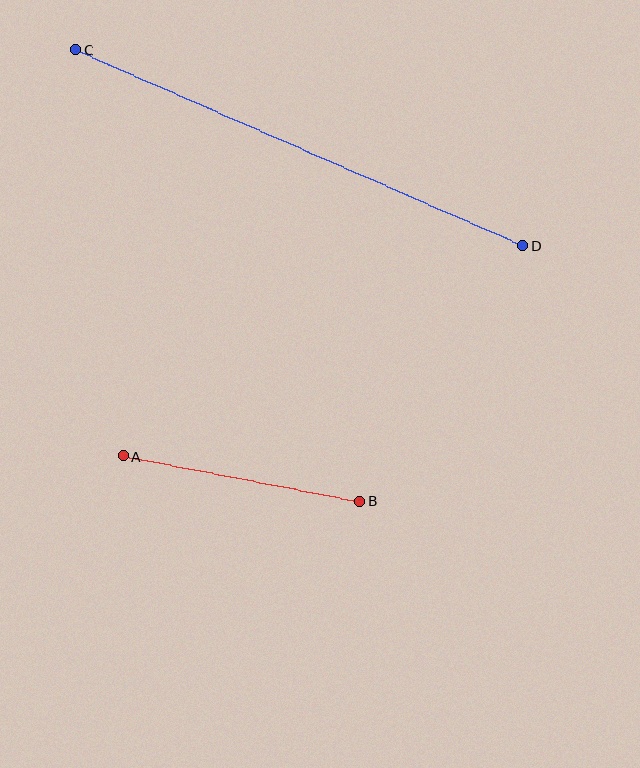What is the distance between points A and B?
The distance is approximately 241 pixels.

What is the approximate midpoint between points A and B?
The midpoint is at approximately (242, 479) pixels.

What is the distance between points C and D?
The distance is approximately 489 pixels.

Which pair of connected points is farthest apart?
Points C and D are farthest apart.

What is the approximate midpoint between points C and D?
The midpoint is at approximately (299, 148) pixels.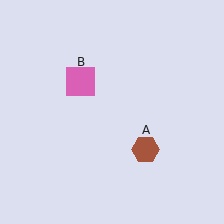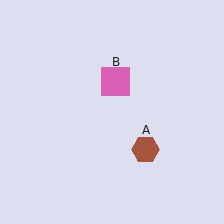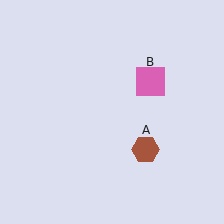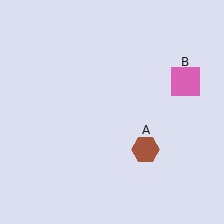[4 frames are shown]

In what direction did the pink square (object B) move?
The pink square (object B) moved right.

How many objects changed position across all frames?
1 object changed position: pink square (object B).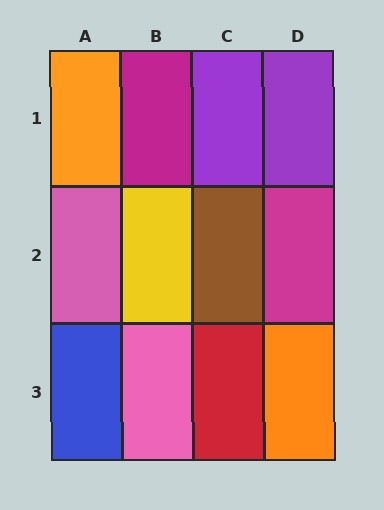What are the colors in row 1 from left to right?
Orange, magenta, purple, purple.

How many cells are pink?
2 cells are pink.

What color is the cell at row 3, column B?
Pink.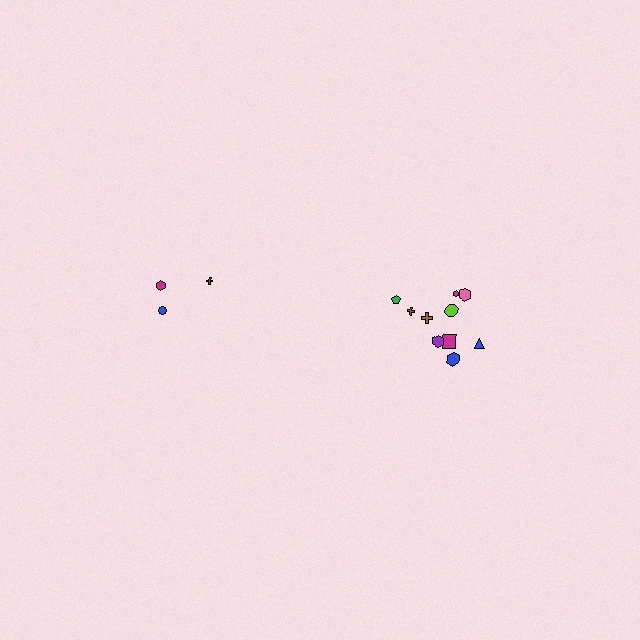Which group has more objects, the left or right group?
The right group.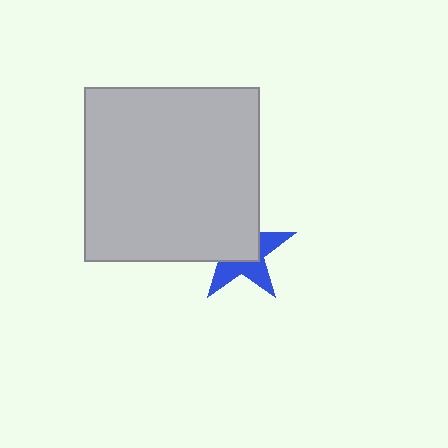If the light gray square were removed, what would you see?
You would see the complete blue star.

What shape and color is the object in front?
The object in front is a light gray square.